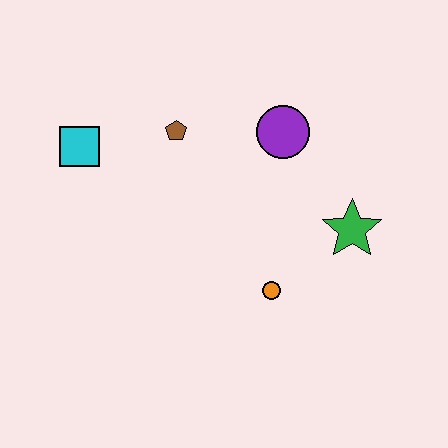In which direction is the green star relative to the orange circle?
The green star is to the right of the orange circle.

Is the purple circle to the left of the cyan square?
No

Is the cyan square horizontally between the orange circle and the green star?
No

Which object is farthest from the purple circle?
The cyan square is farthest from the purple circle.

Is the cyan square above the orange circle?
Yes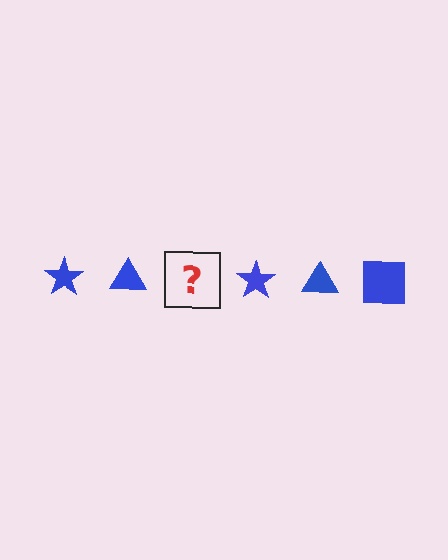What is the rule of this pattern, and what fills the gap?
The rule is that the pattern cycles through star, triangle, square shapes in blue. The gap should be filled with a blue square.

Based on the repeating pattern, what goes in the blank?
The blank should be a blue square.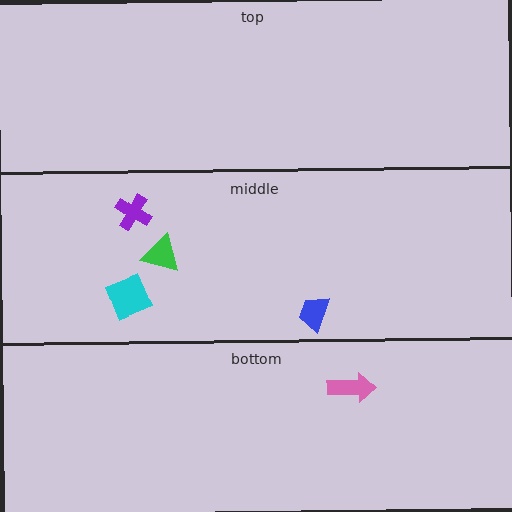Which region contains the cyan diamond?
The middle region.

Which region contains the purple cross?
The middle region.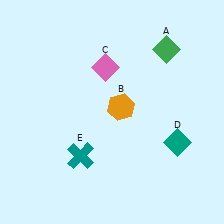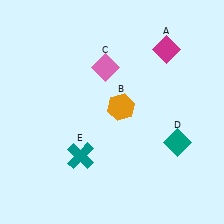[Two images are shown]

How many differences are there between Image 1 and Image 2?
There is 1 difference between the two images.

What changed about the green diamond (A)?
In Image 1, A is green. In Image 2, it changed to magenta.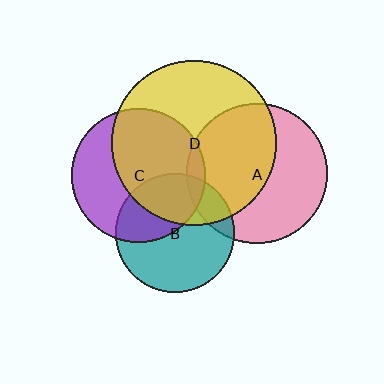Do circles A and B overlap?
Yes.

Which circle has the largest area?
Circle D (yellow).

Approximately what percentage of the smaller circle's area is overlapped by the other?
Approximately 15%.